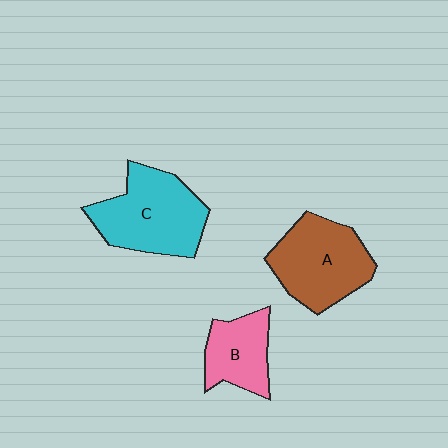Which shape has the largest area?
Shape C (cyan).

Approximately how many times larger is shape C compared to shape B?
Approximately 1.7 times.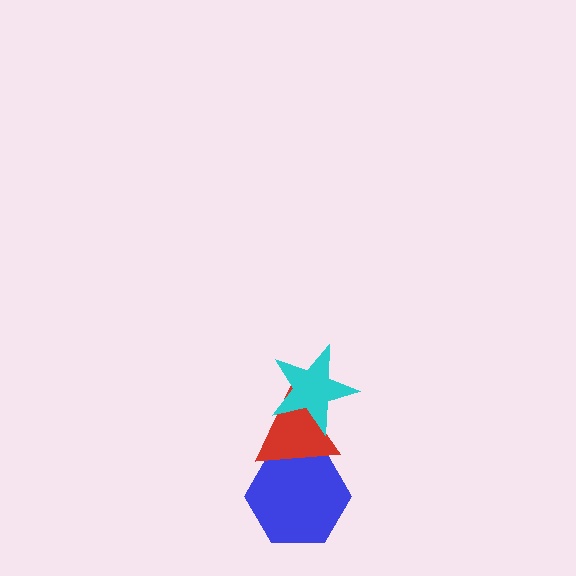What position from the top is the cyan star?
The cyan star is 1st from the top.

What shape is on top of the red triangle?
The cyan star is on top of the red triangle.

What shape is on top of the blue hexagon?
The red triangle is on top of the blue hexagon.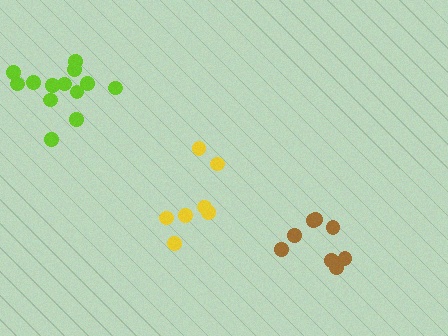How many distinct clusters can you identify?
There are 3 distinct clusters.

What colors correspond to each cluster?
The clusters are colored: yellow, brown, lime.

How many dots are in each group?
Group 1: 7 dots, Group 2: 8 dots, Group 3: 13 dots (28 total).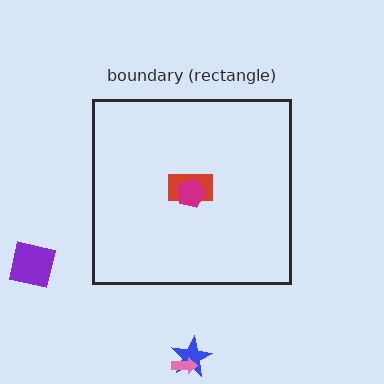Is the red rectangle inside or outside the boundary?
Inside.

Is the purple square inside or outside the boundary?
Outside.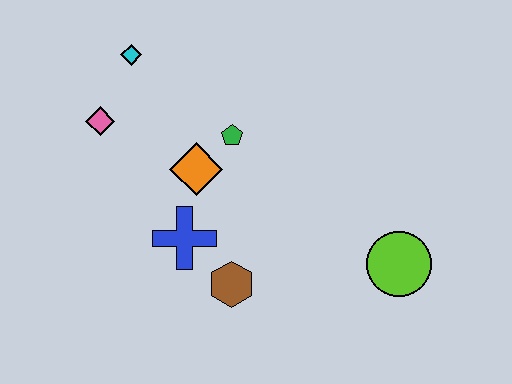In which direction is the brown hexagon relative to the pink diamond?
The brown hexagon is below the pink diamond.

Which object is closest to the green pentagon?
The orange diamond is closest to the green pentagon.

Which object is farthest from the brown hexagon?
The cyan diamond is farthest from the brown hexagon.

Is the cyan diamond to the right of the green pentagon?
No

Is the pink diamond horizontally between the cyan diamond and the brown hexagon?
No